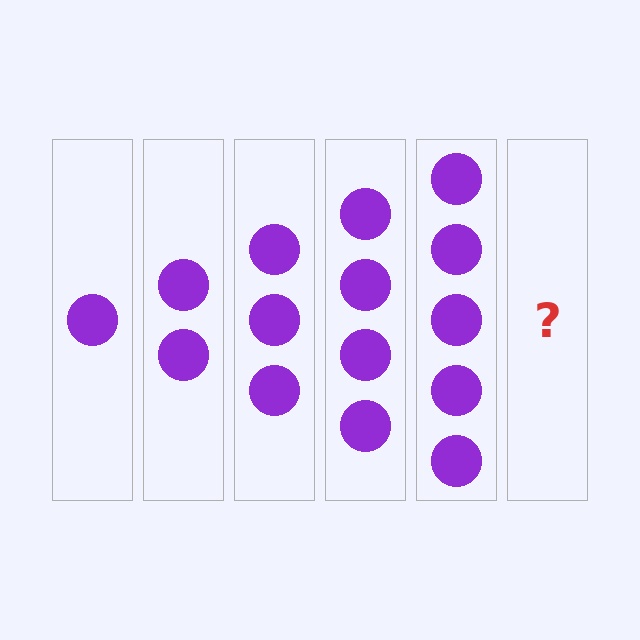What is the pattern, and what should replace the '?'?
The pattern is that each step adds one more circle. The '?' should be 6 circles.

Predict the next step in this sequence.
The next step is 6 circles.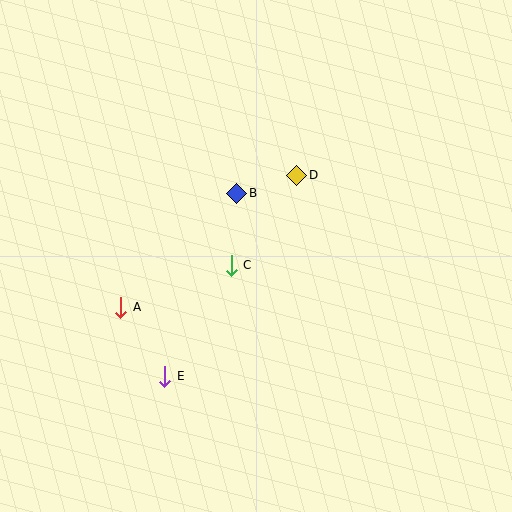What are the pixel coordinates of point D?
Point D is at (297, 175).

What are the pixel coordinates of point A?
Point A is at (121, 307).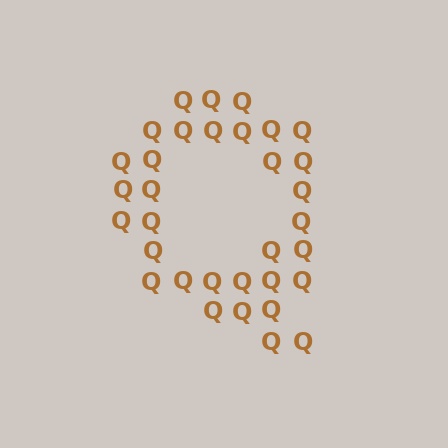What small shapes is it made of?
It is made of small letter Q's.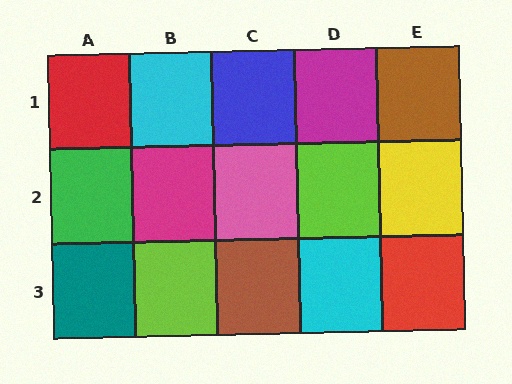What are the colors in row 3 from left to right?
Teal, lime, brown, cyan, red.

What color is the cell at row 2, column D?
Lime.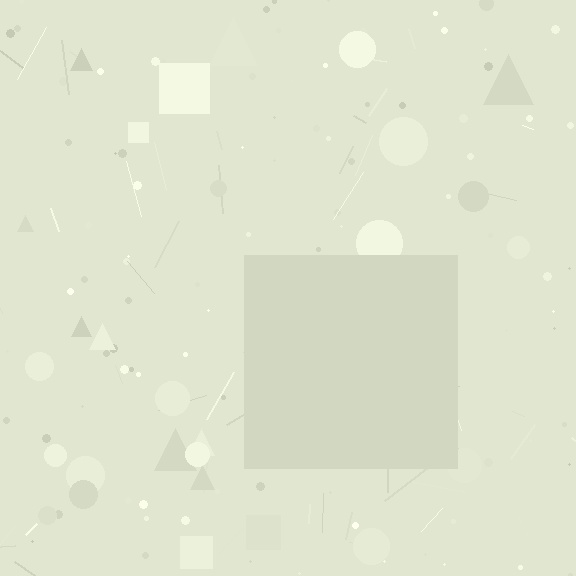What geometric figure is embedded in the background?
A square is embedded in the background.